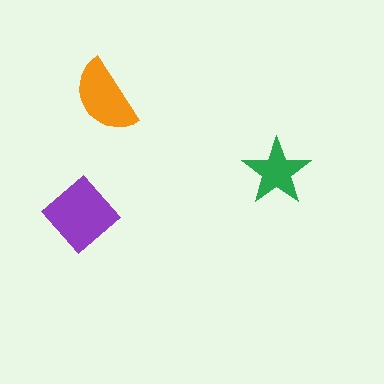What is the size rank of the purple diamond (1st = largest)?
1st.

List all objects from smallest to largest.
The green star, the orange semicircle, the purple diamond.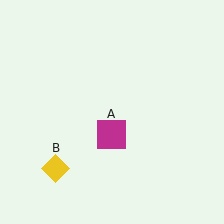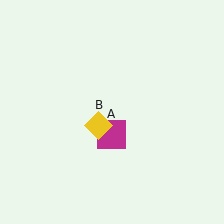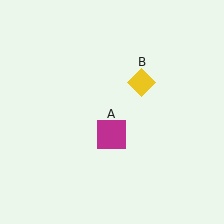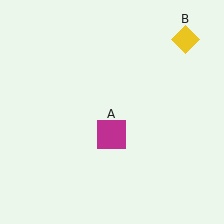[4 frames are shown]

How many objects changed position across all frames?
1 object changed position: yellow diamond (object B).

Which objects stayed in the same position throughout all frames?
Magenta square (object A) remained stationary.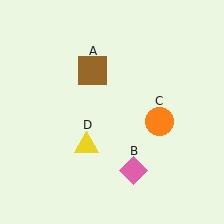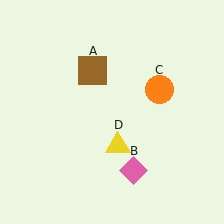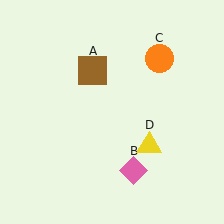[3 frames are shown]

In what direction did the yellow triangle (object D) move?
The yellow triangle (object D) moved right.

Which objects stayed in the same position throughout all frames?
Brown square (object A) and pink diamond (object B) remained stationary.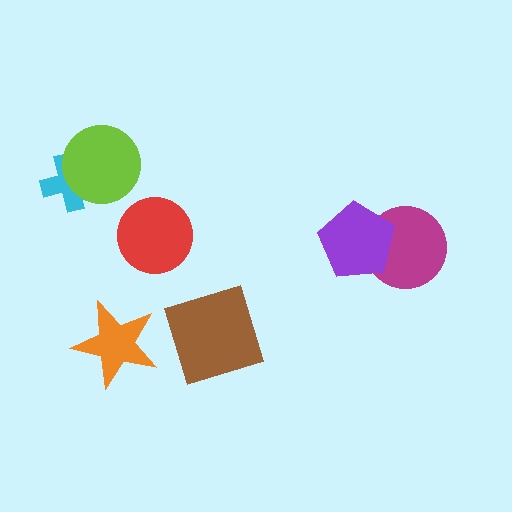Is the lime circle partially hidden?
No, no other shape covers it.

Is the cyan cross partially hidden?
Yes, it is partially covered by another shape.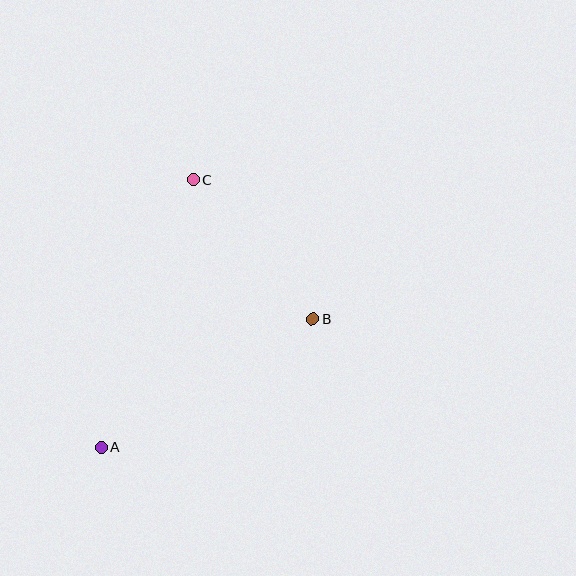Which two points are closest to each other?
Points B and C are closest to each other.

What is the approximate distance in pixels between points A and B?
The distance between A and B is approximately 246 pixels.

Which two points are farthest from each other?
Points A and C are farthest from each other.